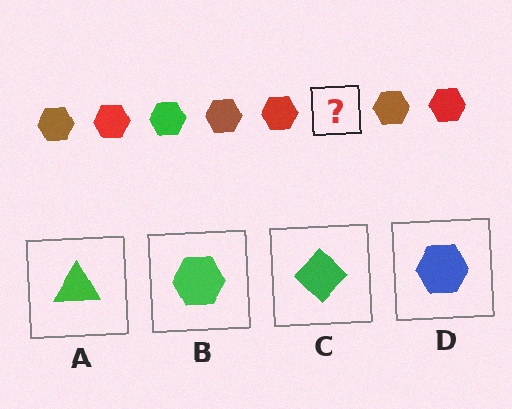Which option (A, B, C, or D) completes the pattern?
B.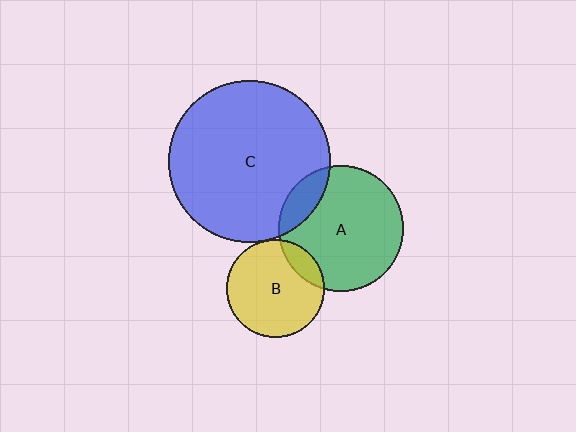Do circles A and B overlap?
Yes.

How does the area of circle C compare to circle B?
Approximately 2.8 times.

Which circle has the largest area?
Circle C (blue).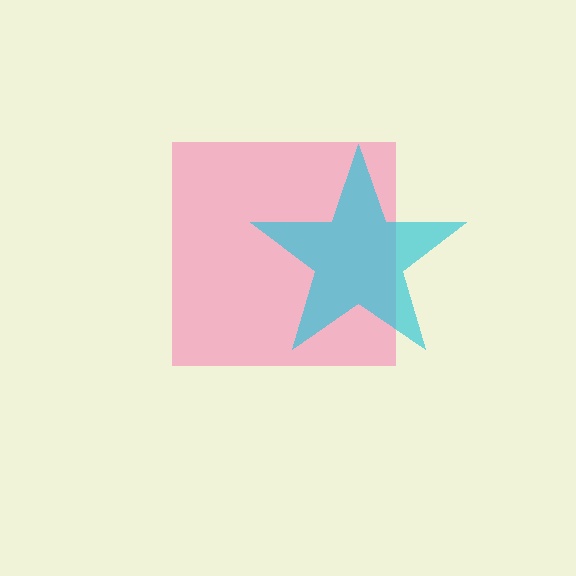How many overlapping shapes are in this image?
There are 2 overlapping shapes in the image.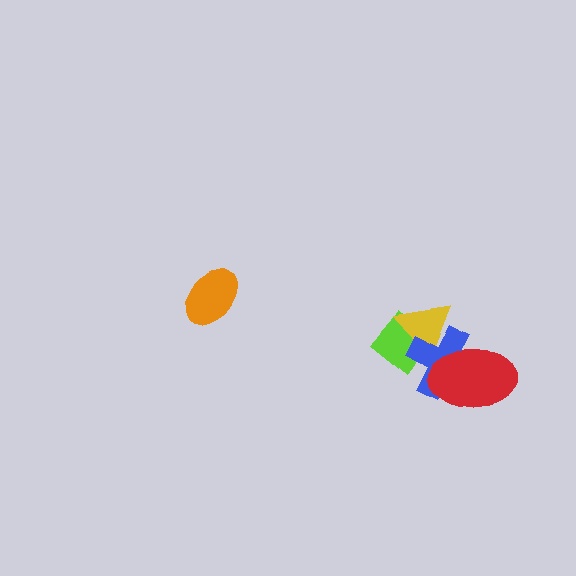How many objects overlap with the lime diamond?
2 objects overlap with the lime diamond.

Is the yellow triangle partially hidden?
Yes, it is partially covered by another shape.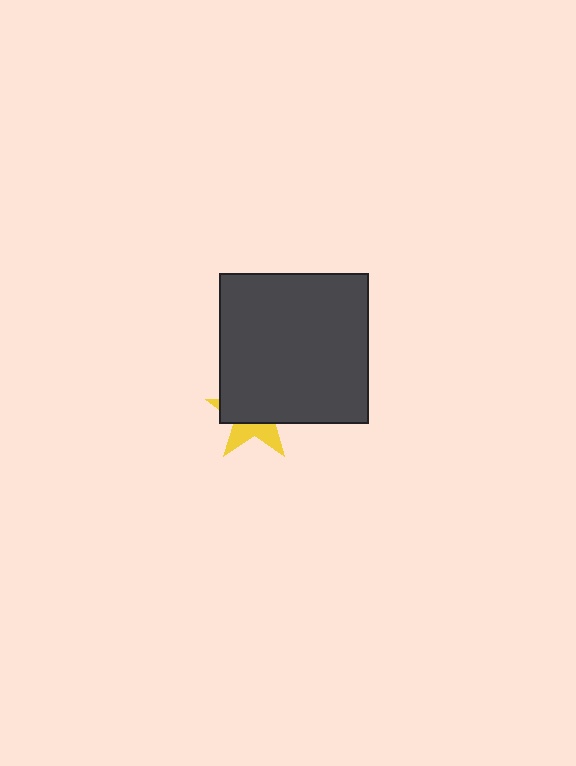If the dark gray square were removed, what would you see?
You would see the complete yellow star.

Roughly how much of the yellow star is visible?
A small part of it is visible (roughly 37%).